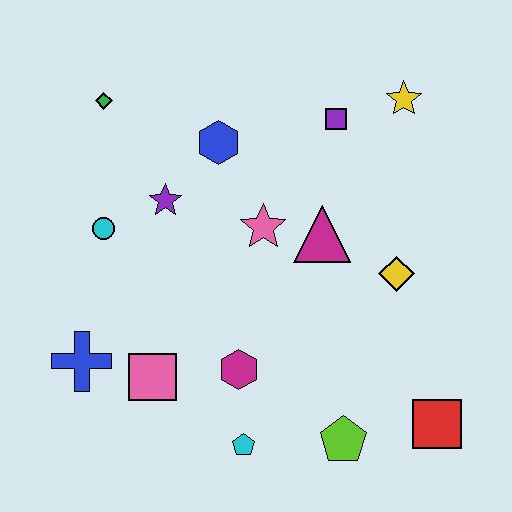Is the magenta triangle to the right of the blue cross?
Yes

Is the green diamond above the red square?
Yes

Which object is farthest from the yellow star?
The blue cross is farthest from the yellow star.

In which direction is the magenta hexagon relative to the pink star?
The magenta hexagon is below the pink star.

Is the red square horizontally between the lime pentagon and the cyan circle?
No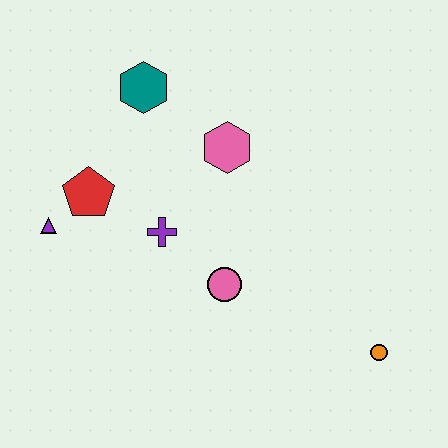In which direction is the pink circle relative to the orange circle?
The pink circle is to the left of the orange circle.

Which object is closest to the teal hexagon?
The pink hexagon is closest to the teal hexagon.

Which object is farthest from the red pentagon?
The orange circle is farthest from the red pentagon.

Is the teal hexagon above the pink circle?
Yes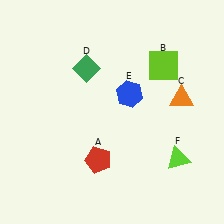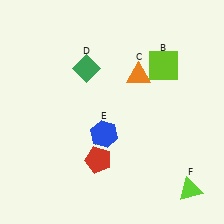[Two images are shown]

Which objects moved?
The objects that moved are: the orange triangle (C), the blue hexagon (E), the lime triangle (F).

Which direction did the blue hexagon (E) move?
The blue hexagon (E) moved down.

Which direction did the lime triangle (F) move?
The lime triangle (F) moved down.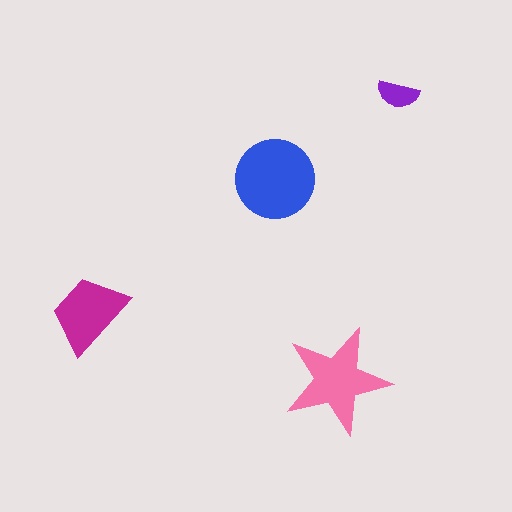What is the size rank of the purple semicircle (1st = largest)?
4th.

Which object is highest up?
The purple semicircle is topmost.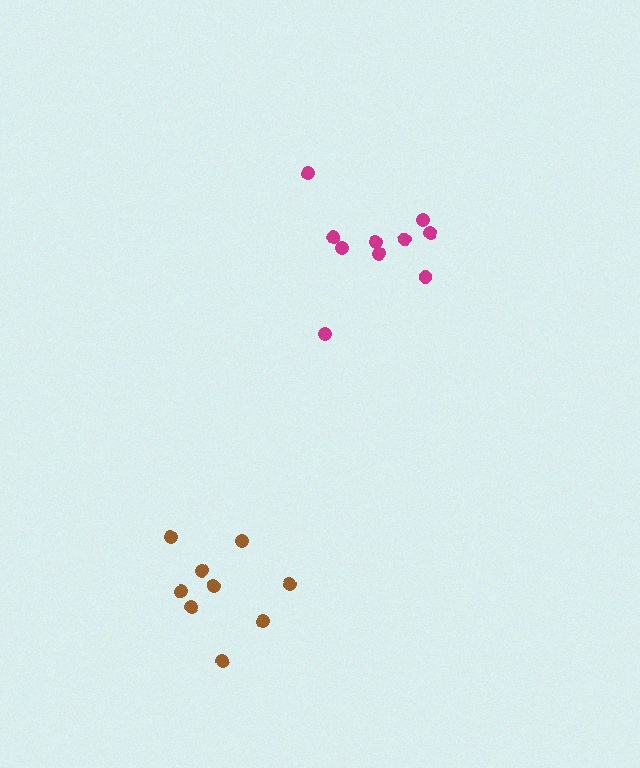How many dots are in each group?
Group 1: 9 dots, Group 2: 10 dots (19 total).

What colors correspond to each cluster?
The clusters are colored: brown, magenta.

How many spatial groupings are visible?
There are 2 spatial groupings.